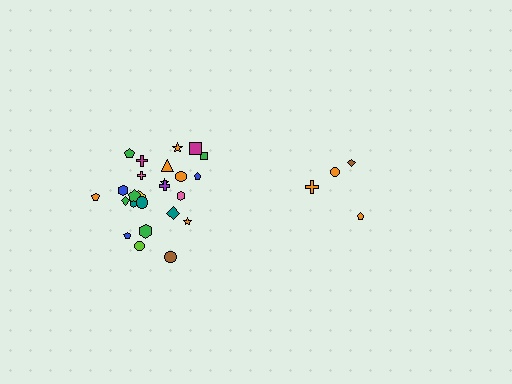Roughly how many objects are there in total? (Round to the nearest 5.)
Roughly 30 objects in total.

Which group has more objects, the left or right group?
The left group.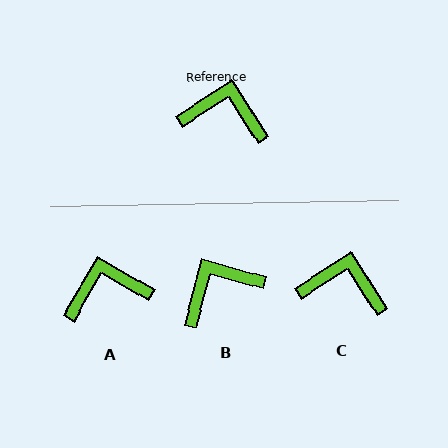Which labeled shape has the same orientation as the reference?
C.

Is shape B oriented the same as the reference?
No, it is off by about 43 degrees.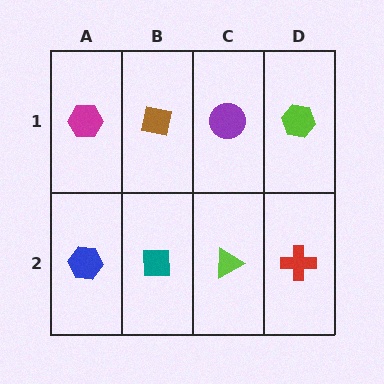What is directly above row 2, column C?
A purple circle.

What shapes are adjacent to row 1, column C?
A lime triangle (row 2, column C), a brown square (row 1, column B), a lime hexagon (row 1, column D).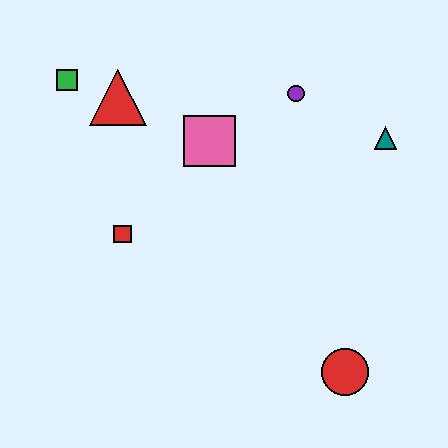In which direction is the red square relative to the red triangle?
The red square is below the red triangle.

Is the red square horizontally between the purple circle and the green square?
Yes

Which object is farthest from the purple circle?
The red circle is farthest from the purple circle.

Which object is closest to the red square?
The pink square is closest to the red square.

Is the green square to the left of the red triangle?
Yes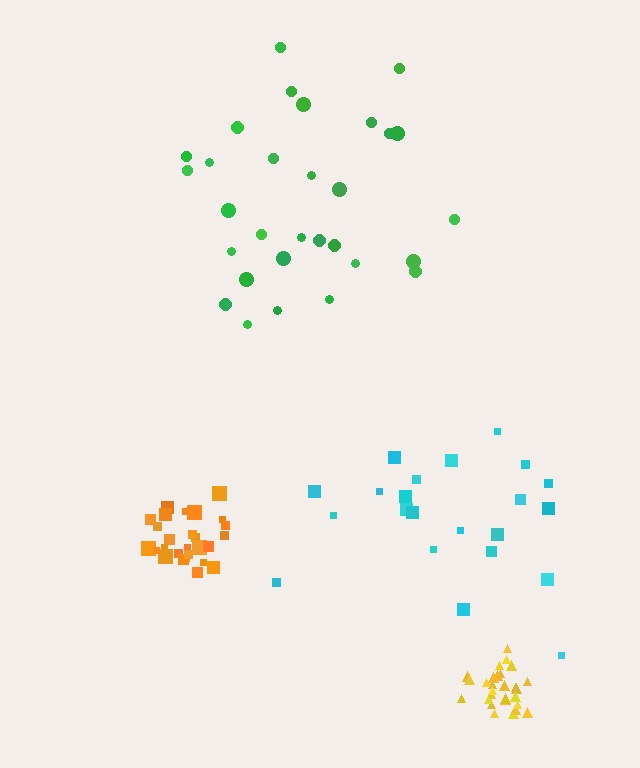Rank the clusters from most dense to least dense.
yellow, orange, cyan, green.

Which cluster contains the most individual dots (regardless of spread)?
Green (30).